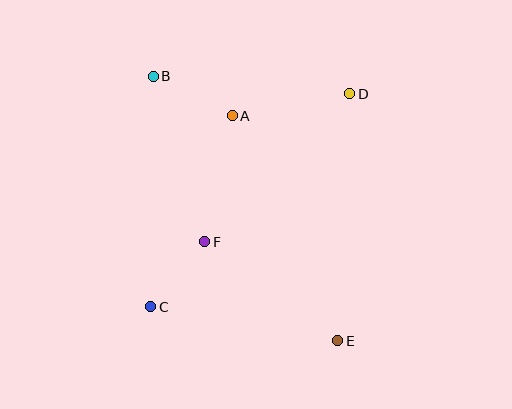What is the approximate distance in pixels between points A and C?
The distance between A and C is approximately 208 pixels.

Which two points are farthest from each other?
Points B and E are farthest from each other.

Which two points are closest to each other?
Points C and F are closest to each other.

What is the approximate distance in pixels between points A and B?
The distance between A and B is approximately 88 pixels.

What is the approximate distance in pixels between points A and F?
The distance between A and F is approximately 129 pixels.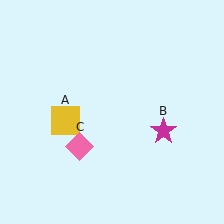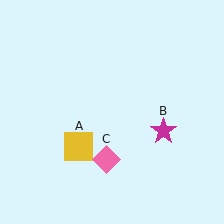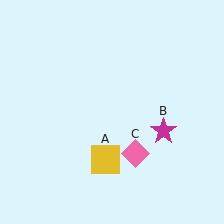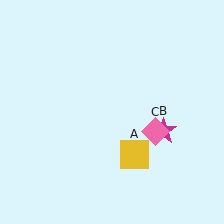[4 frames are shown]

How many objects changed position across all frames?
2 objects changed position: yellow square (object A), pink diamond (object C).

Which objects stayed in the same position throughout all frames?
Magenta star (object B) remained stationary.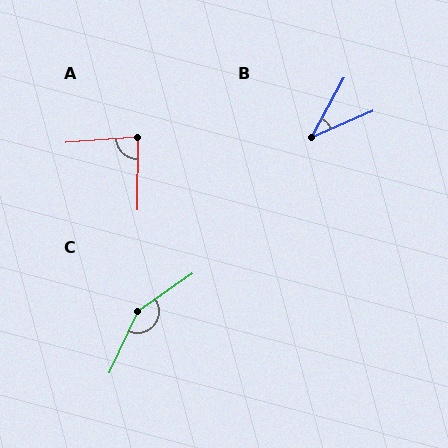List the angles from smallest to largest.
B (38°), A (85°), C (149°).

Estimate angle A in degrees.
Approximately 85 degrees.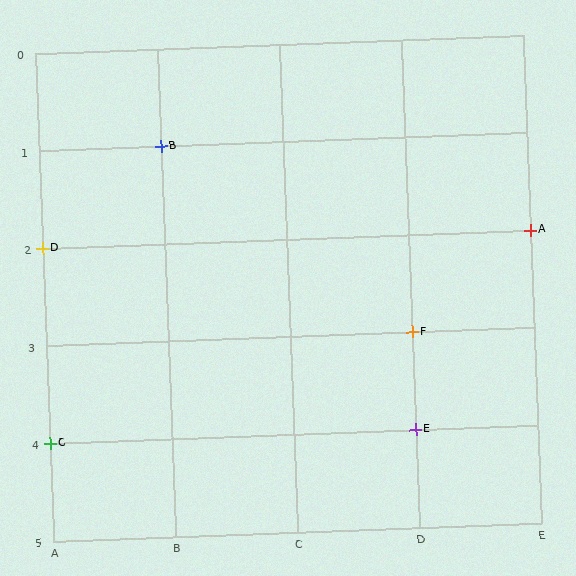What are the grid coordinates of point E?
Point E is at grid coordinates (D, 4).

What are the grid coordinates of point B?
Point B is at grid coordinates (B, 1).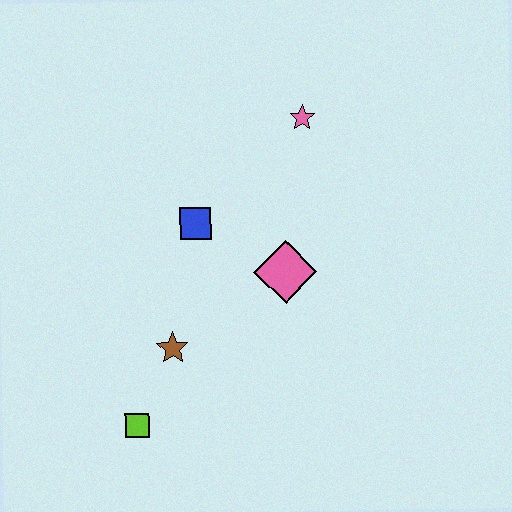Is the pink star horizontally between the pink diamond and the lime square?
No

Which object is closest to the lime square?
The brown star is closest to the lime square.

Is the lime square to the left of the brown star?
Yes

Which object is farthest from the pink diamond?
The lime square is farthest from the pink diamond.